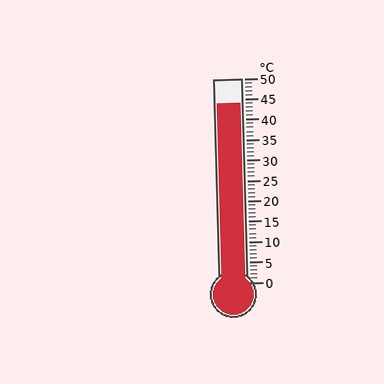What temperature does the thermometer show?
The thermometer shows approximately 44°C.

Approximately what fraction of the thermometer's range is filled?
The thermometer is filled to approximately 90% of its range.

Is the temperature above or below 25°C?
The temperature is above 25°C.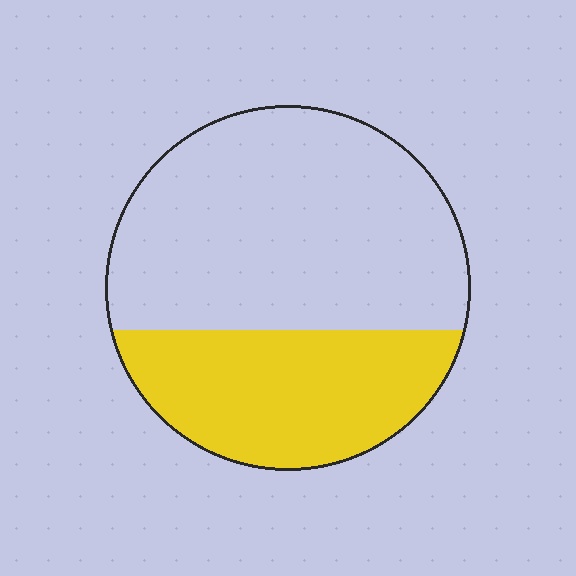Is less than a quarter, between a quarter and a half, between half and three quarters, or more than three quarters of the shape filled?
Between a quarter and a half.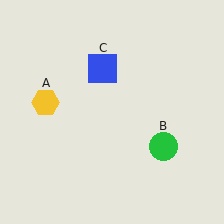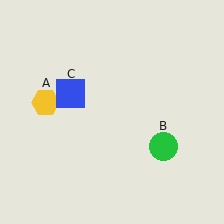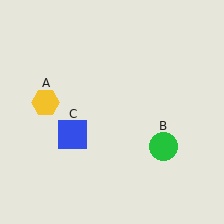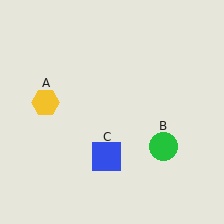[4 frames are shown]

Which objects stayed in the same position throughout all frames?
Yellow hexagon (object A) and green circle (object B) remained stationary.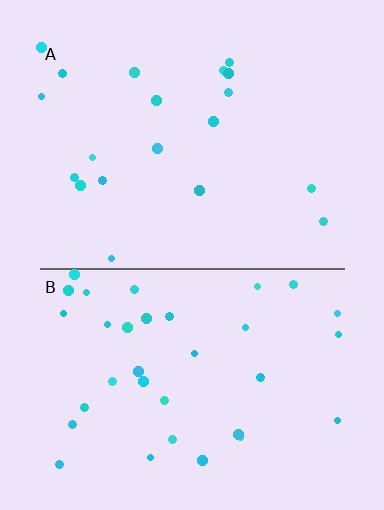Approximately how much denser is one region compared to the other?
Approximately 1.7× — region B over region A.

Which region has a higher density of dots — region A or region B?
B (the bottom).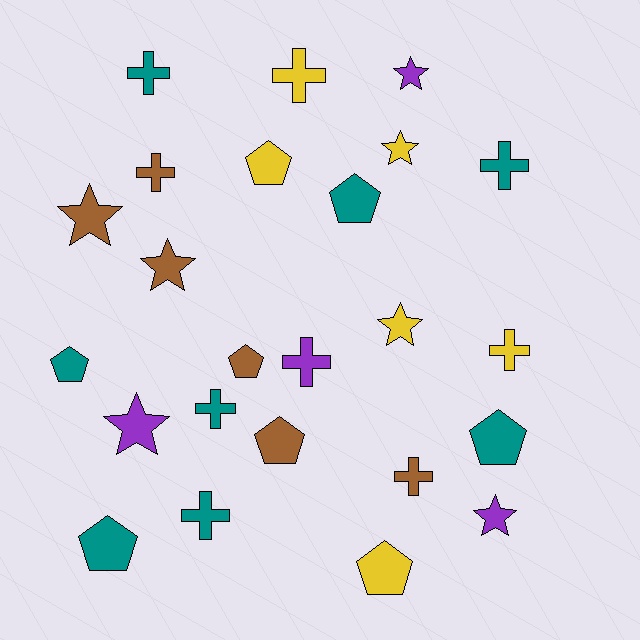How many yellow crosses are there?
There are 2 yellow crosses.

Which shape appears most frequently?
Cross, with 9 objects.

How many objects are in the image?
There are 24 objects.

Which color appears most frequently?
Teal, with 8 objects.